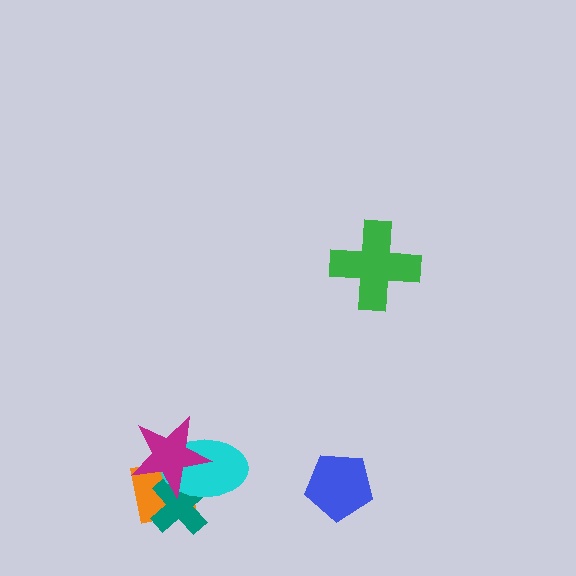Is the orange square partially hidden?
Yes, it is partially covered by another shape.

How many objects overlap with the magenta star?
3 objects overlap with the magenta star.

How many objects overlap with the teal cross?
3 objects overlap with the teal cross.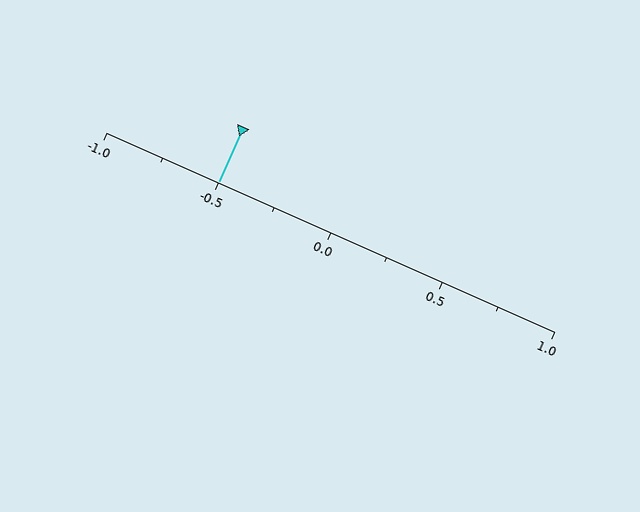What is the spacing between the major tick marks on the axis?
The major ticks are spaced 0.5 apart.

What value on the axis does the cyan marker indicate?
The marker indicates approximately -0.5.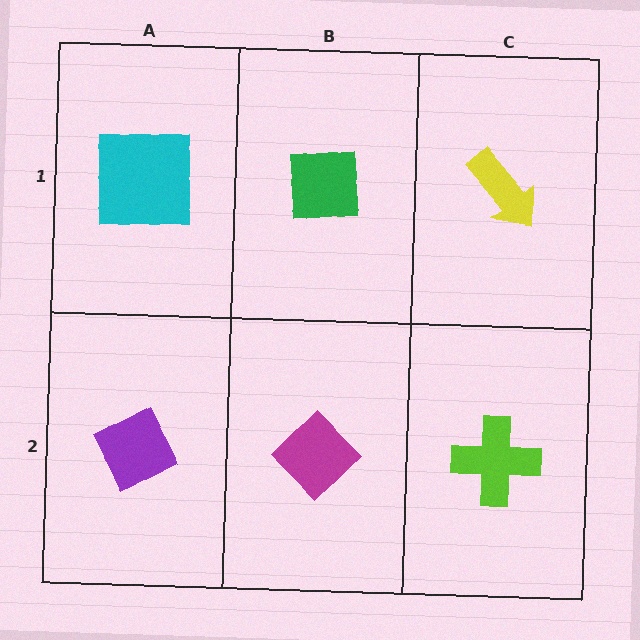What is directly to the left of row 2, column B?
A purple diamond.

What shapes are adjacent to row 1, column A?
A purple diamond (row 2, column A), a green square (row 1, column B).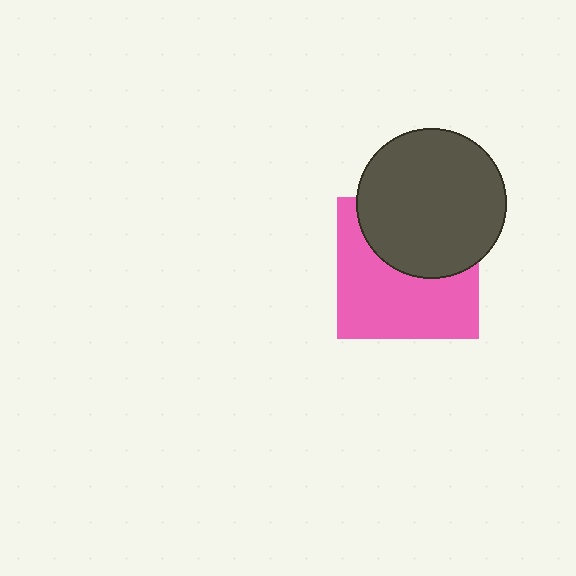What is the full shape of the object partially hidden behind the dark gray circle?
The partially hidden object is a pink square.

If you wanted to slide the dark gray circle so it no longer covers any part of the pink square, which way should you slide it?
Slide it up — that is the most direct way to separate the two shapes.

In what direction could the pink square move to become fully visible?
The pink square could move down. That would shift it out from behind the dark gray circle entirely.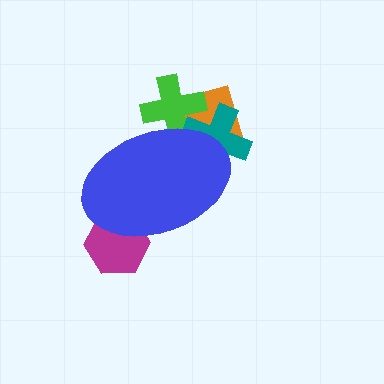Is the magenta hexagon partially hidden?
Yes, the magenta hexagon is partially hidden behind the blue ellipse.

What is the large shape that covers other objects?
A blue ellipse.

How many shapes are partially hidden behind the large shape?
4 shapes are partially hidden.